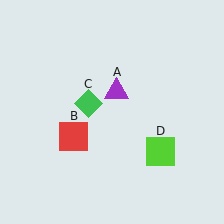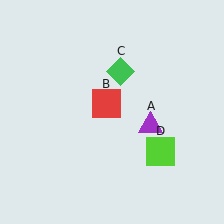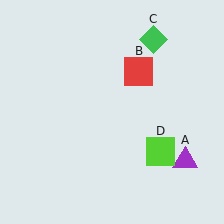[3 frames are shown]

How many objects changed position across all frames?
3 objects changed position: purple triangle (object A), red square (object B), green diamond (object C).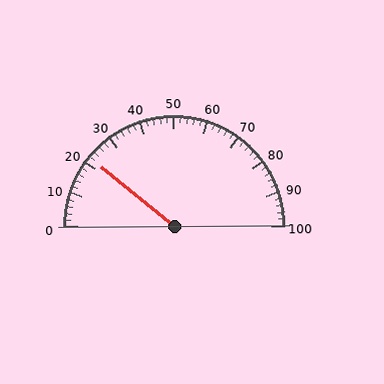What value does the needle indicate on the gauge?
The needle indicates approximately 22.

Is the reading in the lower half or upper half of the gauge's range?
The reading is in the lower half of the range (0 to 100).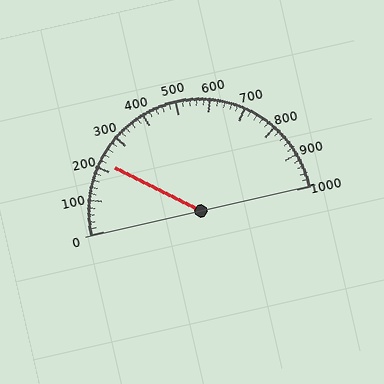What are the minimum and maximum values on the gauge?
The gauge ranges from 0 to 1000.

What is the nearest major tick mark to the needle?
The nearest major tick mark is 200.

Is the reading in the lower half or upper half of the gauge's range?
The reading is in the lower half of the range (0 to 1000).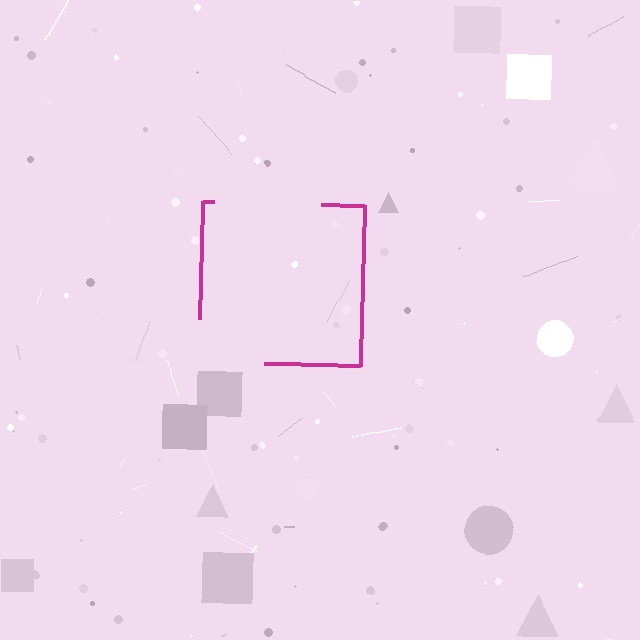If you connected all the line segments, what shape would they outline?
They would outline a square.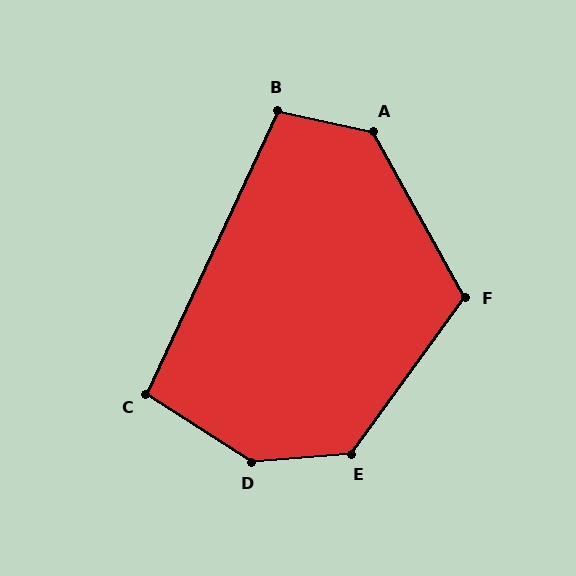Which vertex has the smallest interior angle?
C, at approximately 98 degrees.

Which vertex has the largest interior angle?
D, at approximately 143 degrees.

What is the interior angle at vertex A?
Approximately 132 degrees (obtuse).